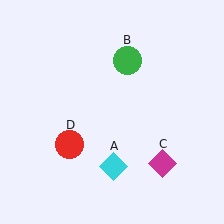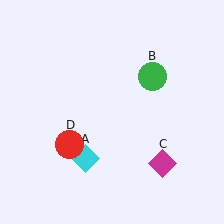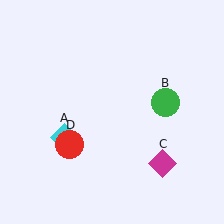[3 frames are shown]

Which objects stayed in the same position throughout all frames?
Magenta diamond (object C) and red circle (object D) remained stationary.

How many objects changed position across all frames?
2 objects changed position: cyan diamond (object A), green circle (object B).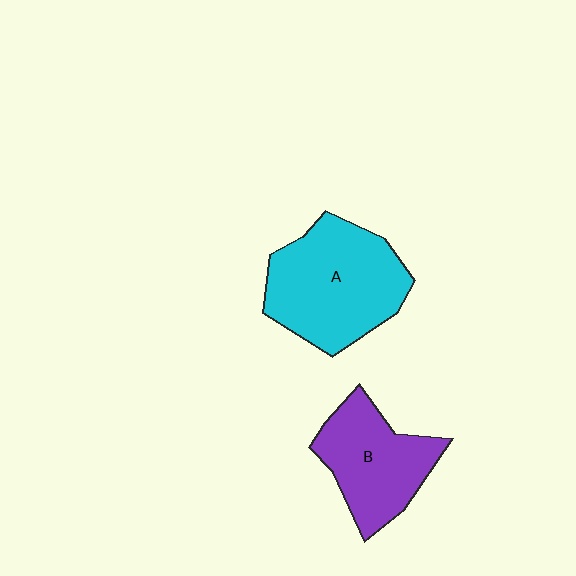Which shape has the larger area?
Shape A (cyan).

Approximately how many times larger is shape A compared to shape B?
Approximately 1.4 times.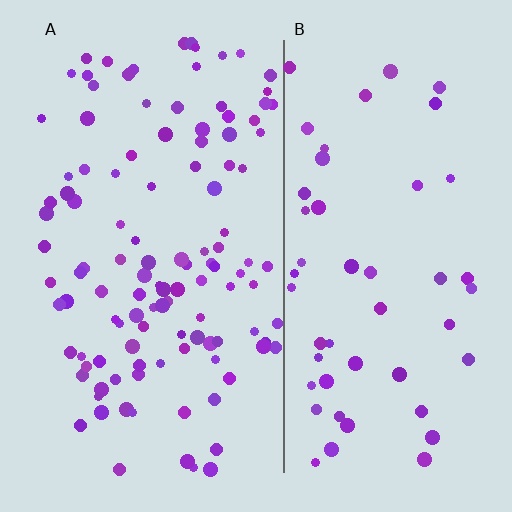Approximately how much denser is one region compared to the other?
Approximately 2.3× — region A over region B.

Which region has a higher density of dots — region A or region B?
A (the left).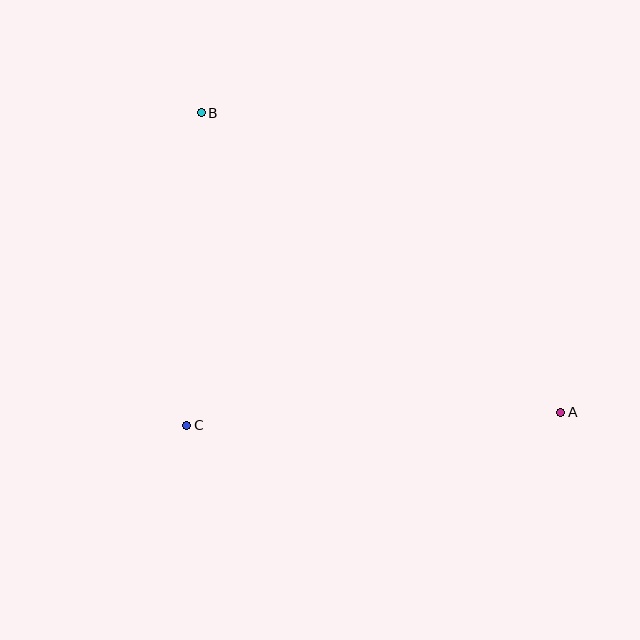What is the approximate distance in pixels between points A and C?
The distance between A and C is approximately 375 pixels.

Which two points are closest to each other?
Points B and C are closest to each other.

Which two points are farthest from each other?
Points A and B are farthest from each other.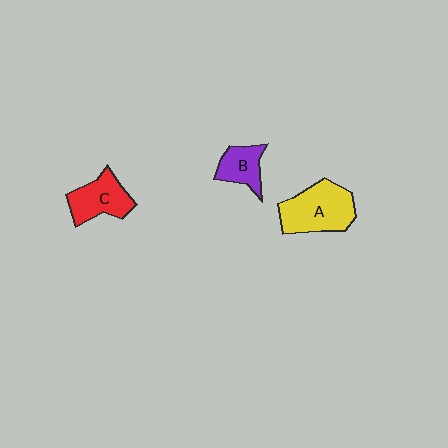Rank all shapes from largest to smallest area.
From largest to smallest: A (yellow), C (red), B (purple).